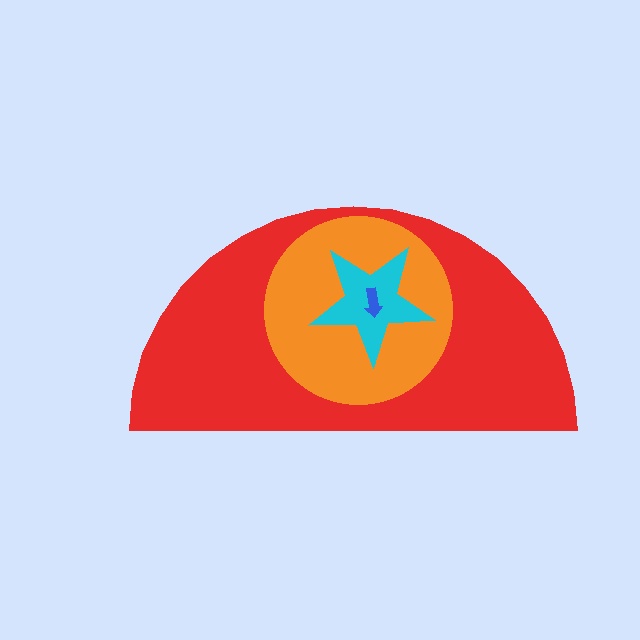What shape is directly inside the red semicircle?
The orange circle.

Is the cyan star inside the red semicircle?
Yes.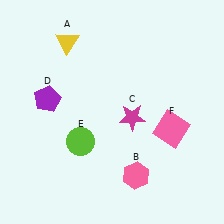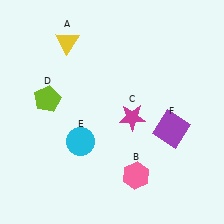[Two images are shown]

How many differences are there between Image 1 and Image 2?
There are 3 differences between the two images.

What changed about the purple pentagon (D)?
In Image 1, D is purple. In Image 2, it changed to lime.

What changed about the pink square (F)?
In Image 1, F is pink. In Image 2, it changed to purple.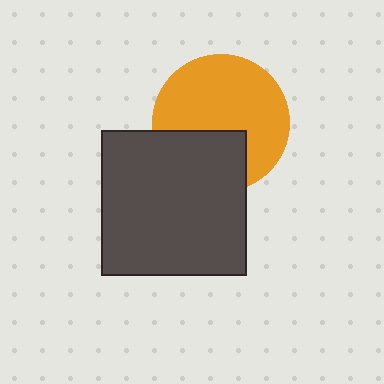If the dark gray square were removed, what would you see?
You would see the complete orange circle.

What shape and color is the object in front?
The object in front is a dark gray square.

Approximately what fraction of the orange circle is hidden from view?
Roughly 33% of the orange circle is hidden behind the dark gray square.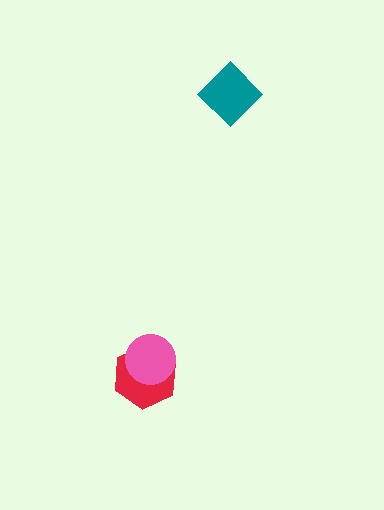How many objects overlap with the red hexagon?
1 object overlaps with the red hexagon.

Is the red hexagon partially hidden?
Yes, it is partially covered by another shape.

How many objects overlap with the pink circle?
1 object overlaps with the pink circle.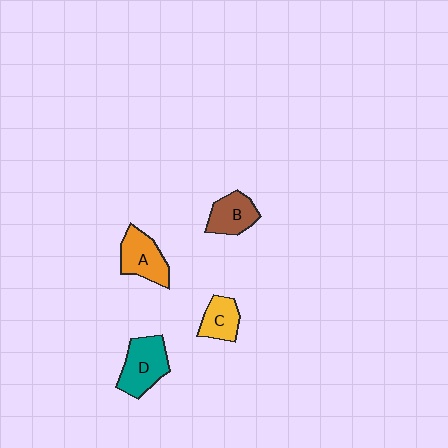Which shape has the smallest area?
Shape C (yellow).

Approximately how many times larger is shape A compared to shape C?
Approximately 1.4 times.